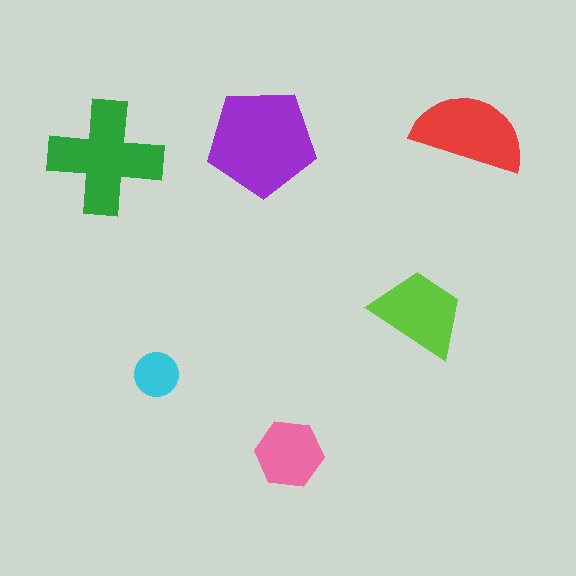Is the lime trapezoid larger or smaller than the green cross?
Smaller.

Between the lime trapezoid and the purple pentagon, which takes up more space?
The purple pentagon.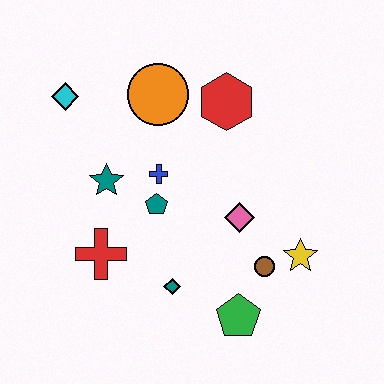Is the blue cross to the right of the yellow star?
No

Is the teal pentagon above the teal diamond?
Yes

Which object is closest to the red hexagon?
The orange circle is closest to the red hexagon.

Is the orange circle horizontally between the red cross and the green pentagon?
Yes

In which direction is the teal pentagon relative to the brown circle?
The teal pentagon is to the left of the brown circle.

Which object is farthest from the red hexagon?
The green pentagon is farthest from the red hexagon.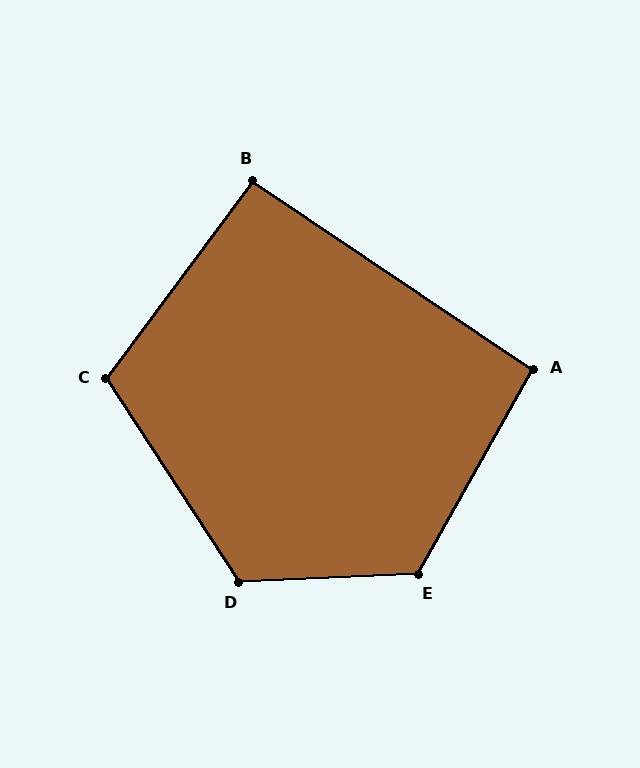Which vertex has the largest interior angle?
E, at approximately 122 degrees.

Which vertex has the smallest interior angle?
B, at approximately 93 degrees.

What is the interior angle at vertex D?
Approximately 121 degrees (obtuse).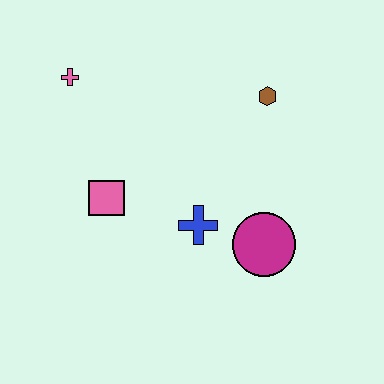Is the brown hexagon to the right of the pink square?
Yes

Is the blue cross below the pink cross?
Yes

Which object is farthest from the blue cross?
The pink cross is farthest from the blue cross.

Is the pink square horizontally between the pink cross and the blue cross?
Yes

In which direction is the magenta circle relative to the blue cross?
The magenta circle is to the right of the blue cross.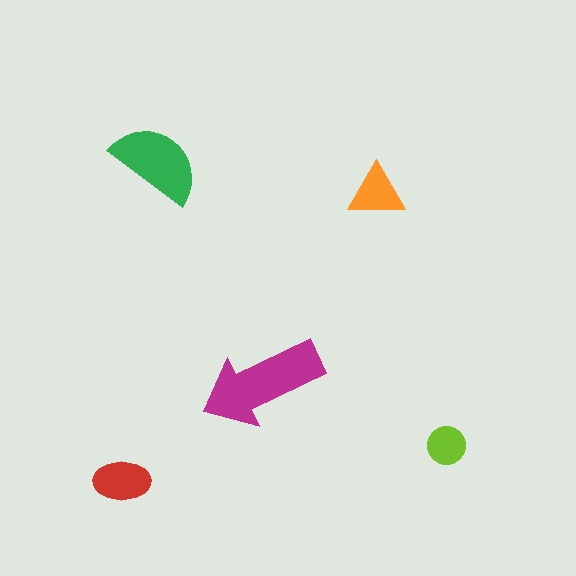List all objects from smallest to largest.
The lime circle, the orange triangle, the red ellipse, the green semicircle, the magenta arrow.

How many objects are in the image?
There are 5 objects in the image.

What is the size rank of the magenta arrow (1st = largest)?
1st.